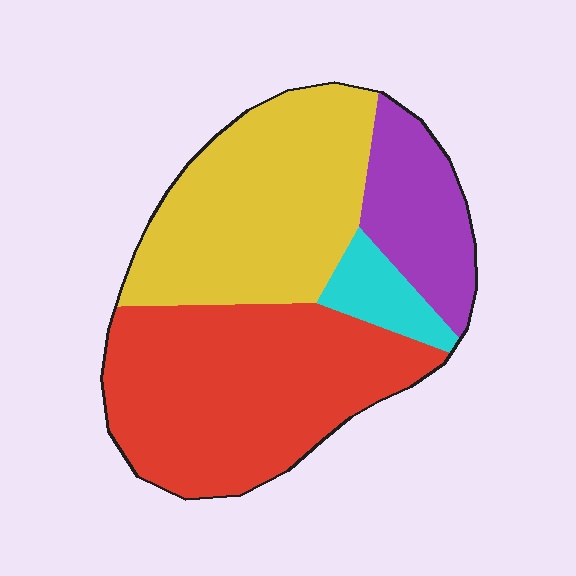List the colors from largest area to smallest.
From largest to smallest: red, yellow, purple, cyan.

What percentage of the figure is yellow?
Yellow covers around 35% of the figure.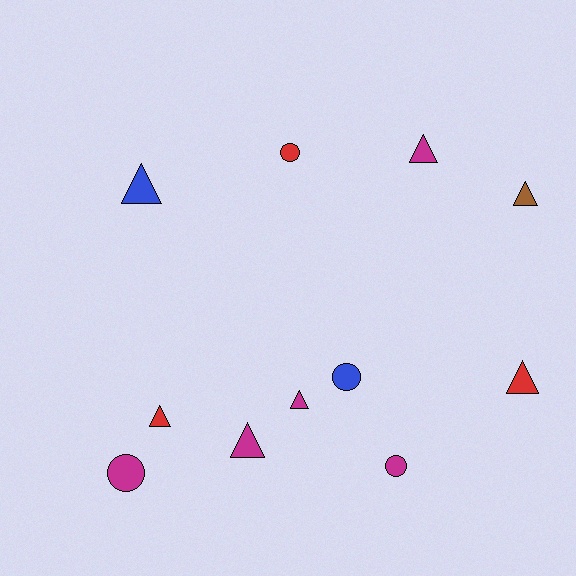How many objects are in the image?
There are 11 objects.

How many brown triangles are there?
There is 1 brown triangle.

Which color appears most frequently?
Magenta, with 5 objects.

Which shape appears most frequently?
Triangle, with 7 objects.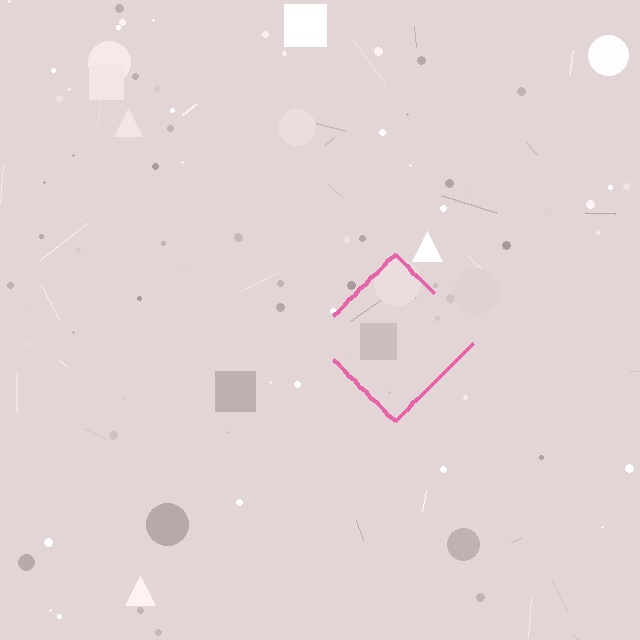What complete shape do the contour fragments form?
The contour fragments form a diamond.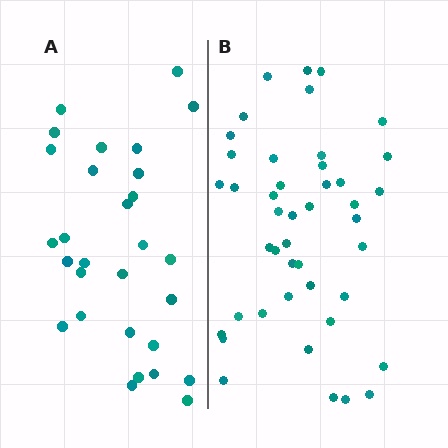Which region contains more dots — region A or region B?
Region B (the right region) has more dots.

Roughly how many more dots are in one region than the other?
Region B has approximately 15 more dots than region A.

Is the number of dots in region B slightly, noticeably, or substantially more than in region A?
Region B has substantially more. The ratio is roughly 1.5 to 1.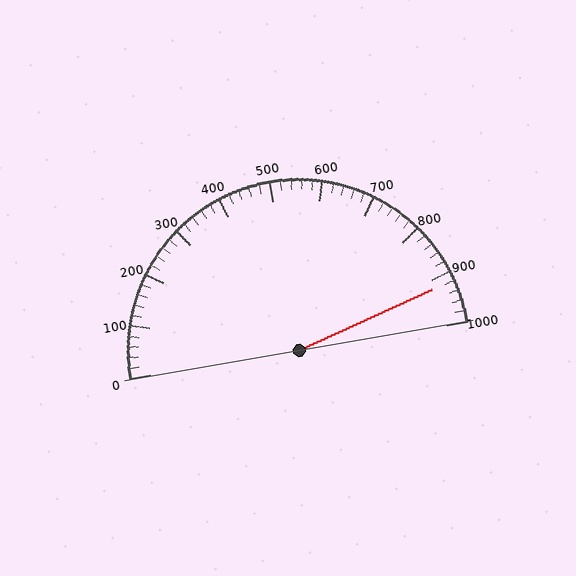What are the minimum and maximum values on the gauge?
The gauge ranges from 0 to 1000.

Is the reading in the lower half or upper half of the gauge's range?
The reading is in the upper half of the range (0 to 1000).